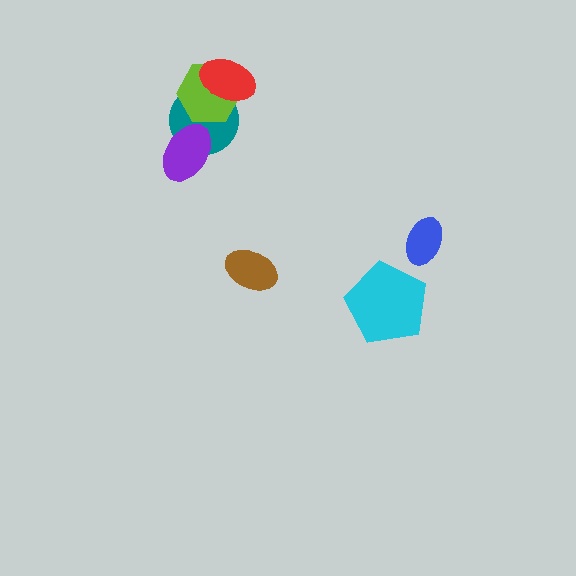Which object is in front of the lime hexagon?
The red ellipse is in front of the lime hexagon.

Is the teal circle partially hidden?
Yes, it is partially covered by another shape.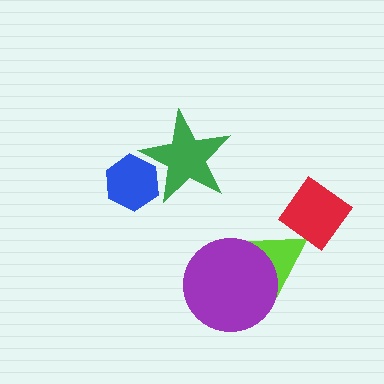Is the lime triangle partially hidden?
Yes, it is partially covered by another shape.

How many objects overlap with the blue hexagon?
1 object overlaps with the blue hexagon.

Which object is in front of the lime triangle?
The purple circle is in front of the lime triangle.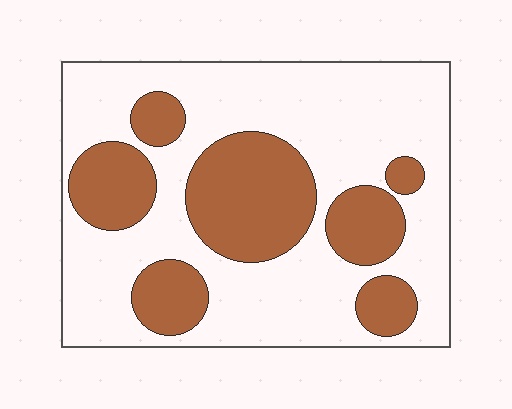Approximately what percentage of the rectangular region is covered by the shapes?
Approximately 35%.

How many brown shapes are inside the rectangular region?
7.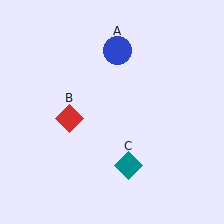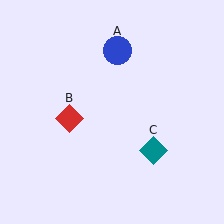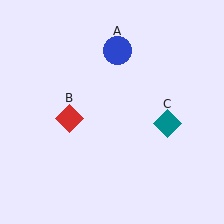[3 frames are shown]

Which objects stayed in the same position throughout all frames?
Blue circle (object A) and red diamond (object B) remained stationary.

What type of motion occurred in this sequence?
The teal diamond (object C) rotated counterclockwise around the center of the scene.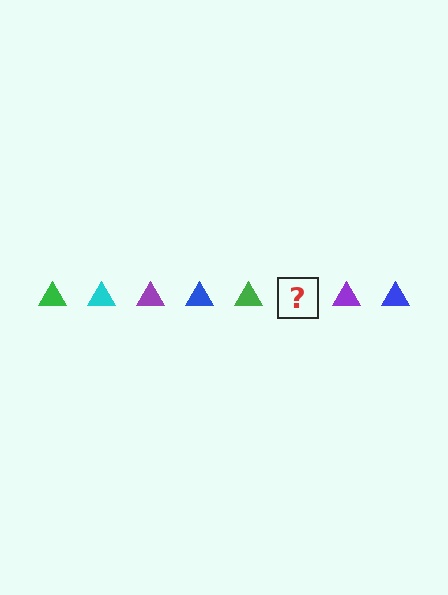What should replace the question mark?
The question mark should be replaced with a cyan triangle.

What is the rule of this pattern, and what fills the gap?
The rule is that the pattern cycles through green, cyan, purple, blue triangles. The gap should be filled with a cyan triangle.